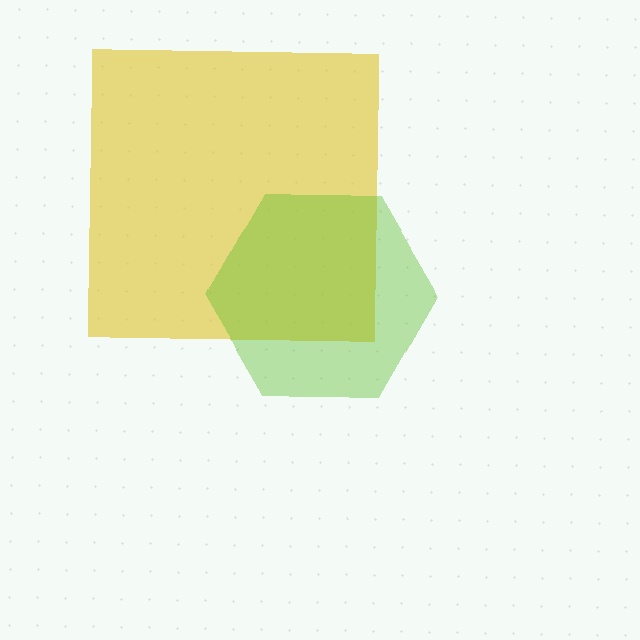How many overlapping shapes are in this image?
There are 2 overlapping shapes in the image.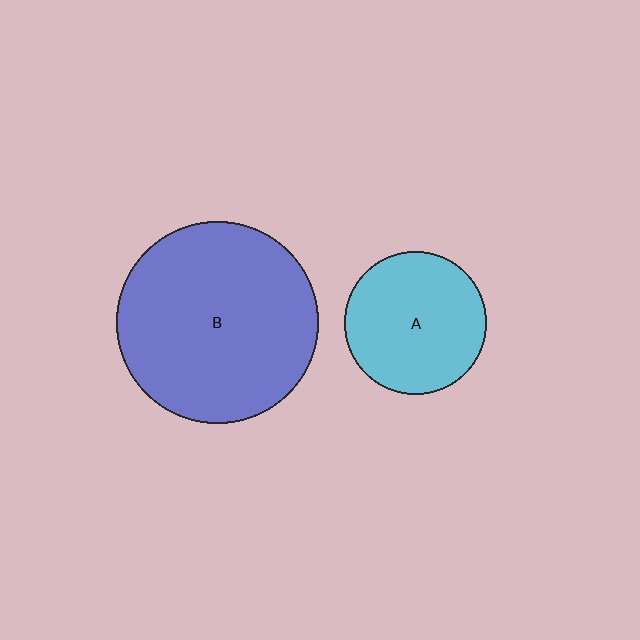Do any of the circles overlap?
No, none of the circles overlap.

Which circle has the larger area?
Circle B (blue).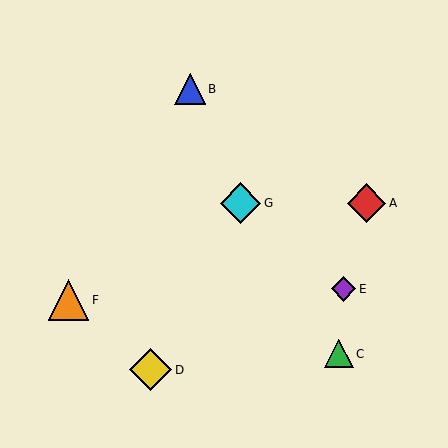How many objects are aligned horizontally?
2 objects (A, G) are aligned horizontally.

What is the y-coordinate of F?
Object F is at y≈300.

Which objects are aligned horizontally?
Objects A, G are aligned horizontally.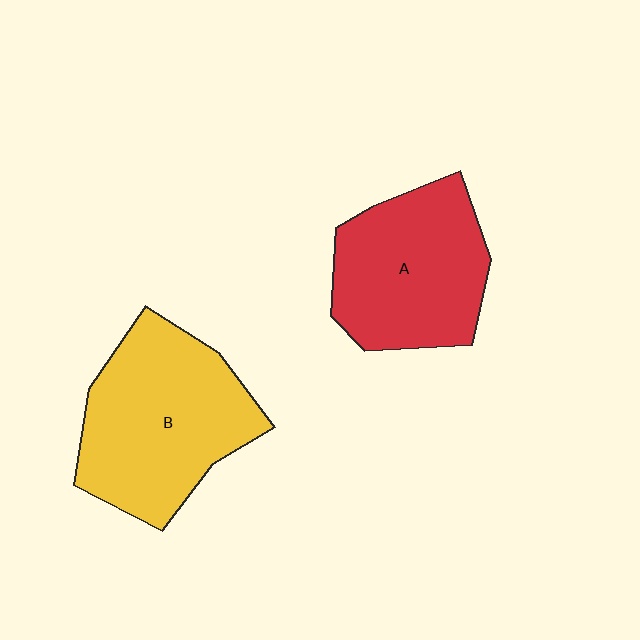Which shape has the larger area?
Shape B (yellow).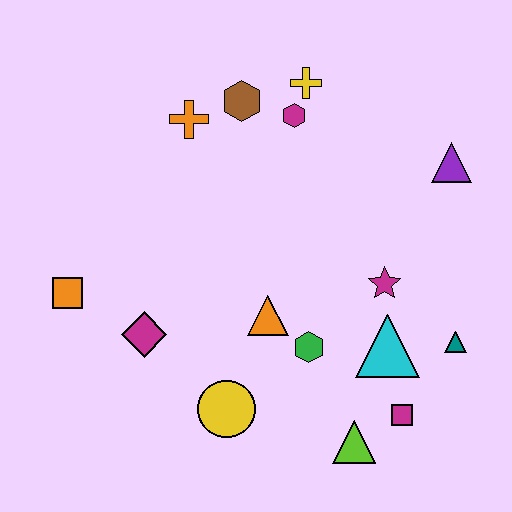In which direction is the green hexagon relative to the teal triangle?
The green hexagon is to the left of the teal triangle.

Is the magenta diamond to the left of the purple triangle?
Yes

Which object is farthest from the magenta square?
The orange cross is farthest from the magenta square.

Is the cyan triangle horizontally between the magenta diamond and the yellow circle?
No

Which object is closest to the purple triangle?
The magenta star is closest to the purple triangle.